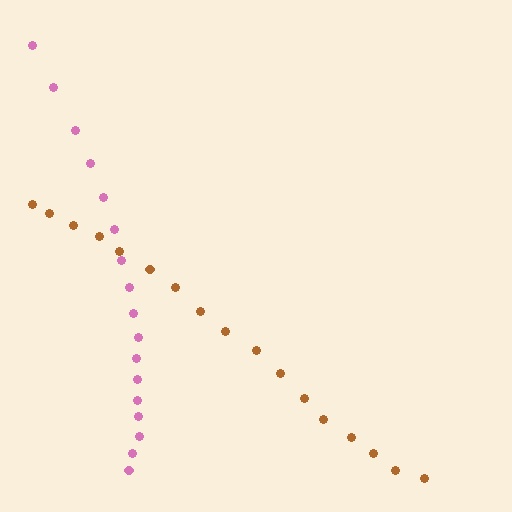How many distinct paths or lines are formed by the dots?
There are 2 distinct paths.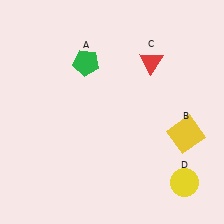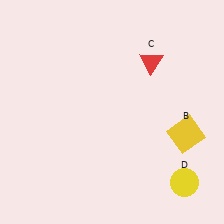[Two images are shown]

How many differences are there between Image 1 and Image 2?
There is 1 difference between the two images.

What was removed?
The green pentagon (A) was removed in Image 2.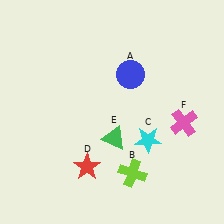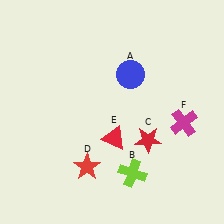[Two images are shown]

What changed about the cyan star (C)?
In Image 1, C is cyan. In Image 2, it changed to red.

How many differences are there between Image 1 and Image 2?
There are 3 differences between the two images.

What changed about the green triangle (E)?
In Image 1, E is green. In Image 2, it changed to red.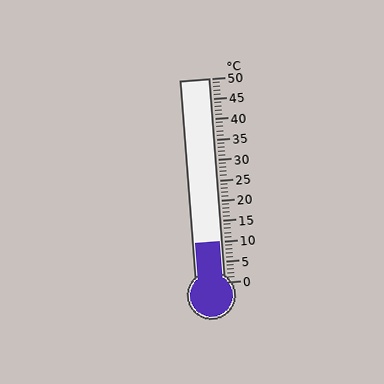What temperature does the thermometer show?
The thermometer shows approximately 10°C.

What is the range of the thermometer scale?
The thermometer scale ranges from 0°C to 50°C.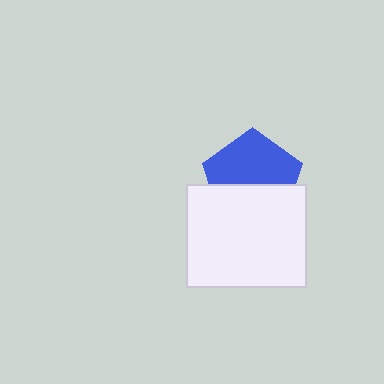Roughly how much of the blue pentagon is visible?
About half of it is visible (roughly 56%).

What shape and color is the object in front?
The object in front is a white rectangle.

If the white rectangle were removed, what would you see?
You would see the complete blue pentagon.